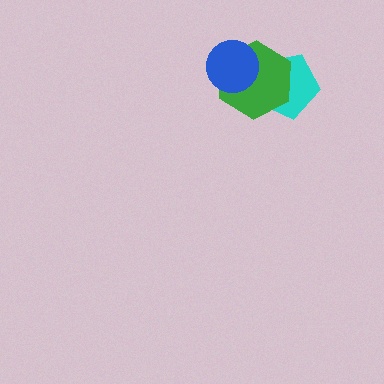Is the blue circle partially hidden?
No, no other shape covers it.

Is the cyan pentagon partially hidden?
Yes, it is partially covered by another shape.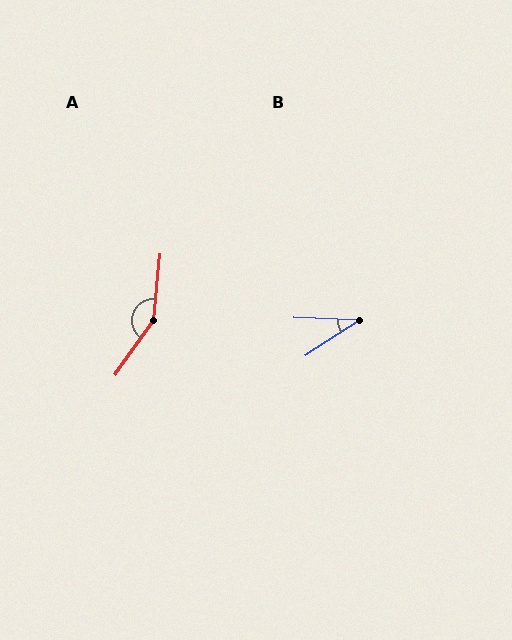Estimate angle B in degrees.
Approximately 35 degrees.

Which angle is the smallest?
B, at approximately 35 degrees.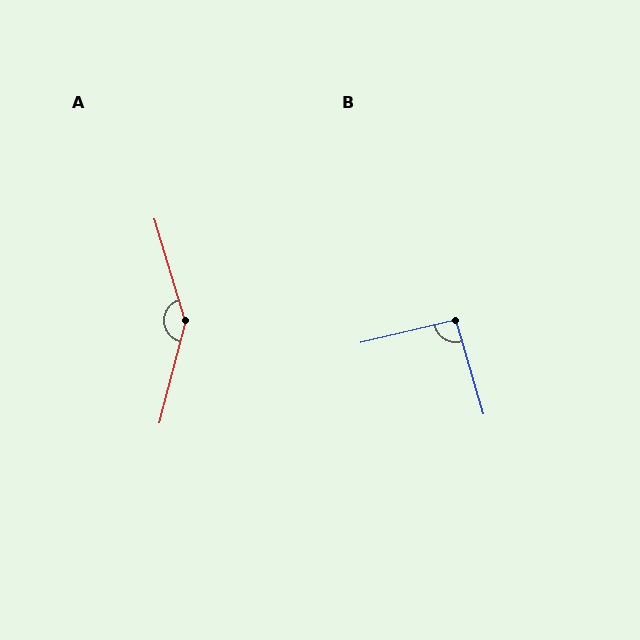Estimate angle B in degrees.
Approximately 93 degrees.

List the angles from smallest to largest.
B (93°), A (149°).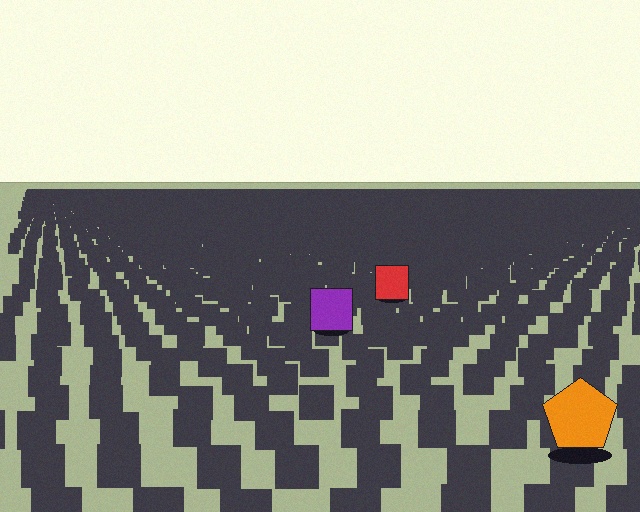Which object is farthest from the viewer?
The red square is farthest from the viewer. It appears smaller and the ground texture around it is denser.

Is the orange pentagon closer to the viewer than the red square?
Yes. The orange pentagon is closer — you can tell from the texture gradient: the ground texture is coarser near it.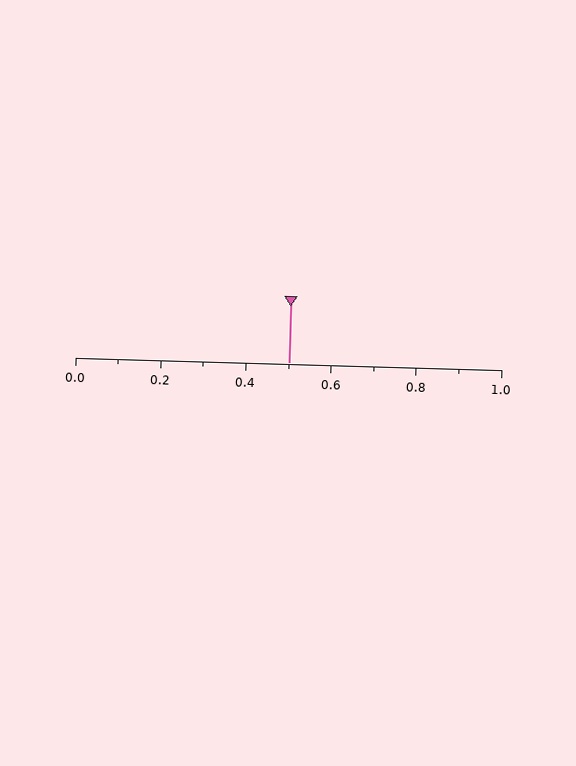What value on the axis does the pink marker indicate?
The marker indicates approximately 0.5.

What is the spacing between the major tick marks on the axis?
The major ticks are spaced 0.2 apart.